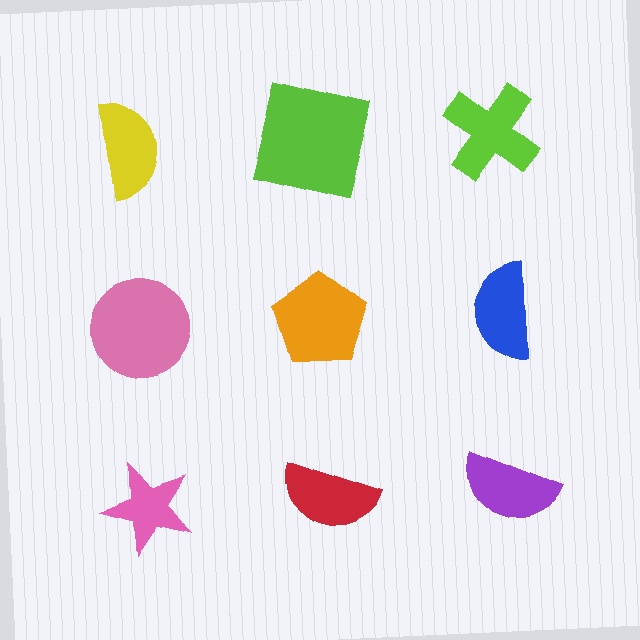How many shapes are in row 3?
3 shapes.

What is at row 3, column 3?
A purple semicircle.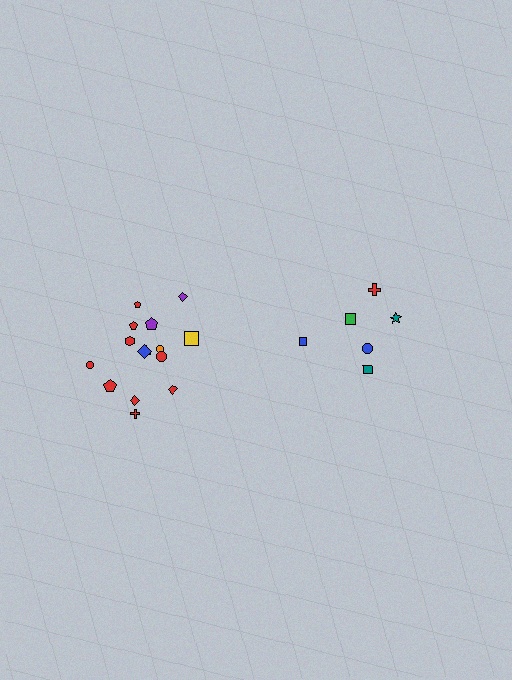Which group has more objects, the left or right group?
The left group.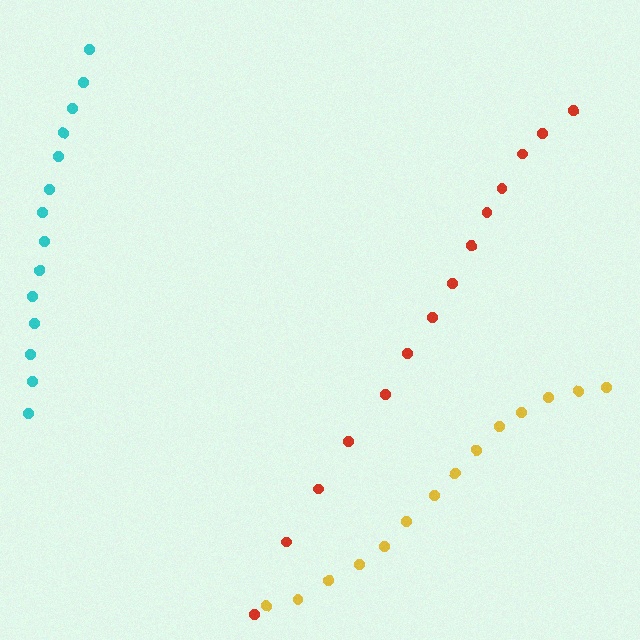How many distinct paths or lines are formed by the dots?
There are 3 distinct paths.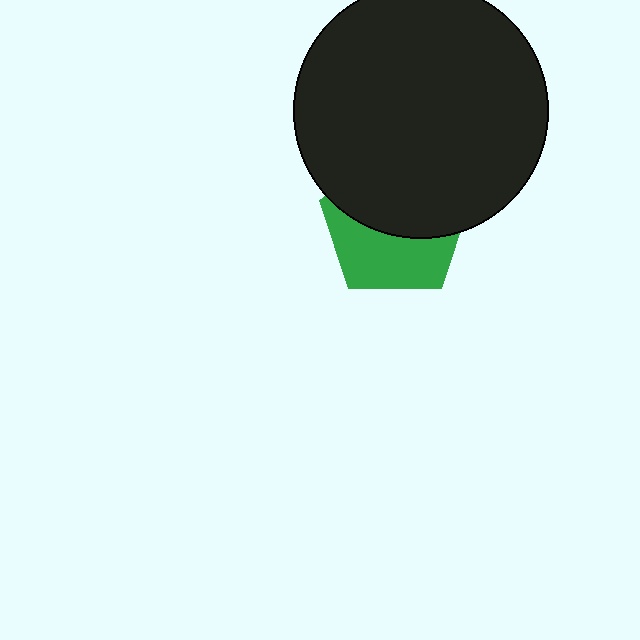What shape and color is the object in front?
The object in front is a black circle.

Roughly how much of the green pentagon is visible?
About half of it is visible (roughly 46%).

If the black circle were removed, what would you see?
You would see the complete green pentagon.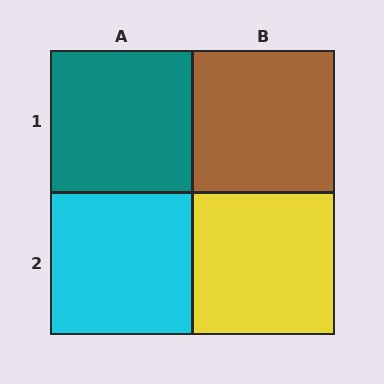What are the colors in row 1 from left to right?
Teal, brown.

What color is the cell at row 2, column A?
Cyan.